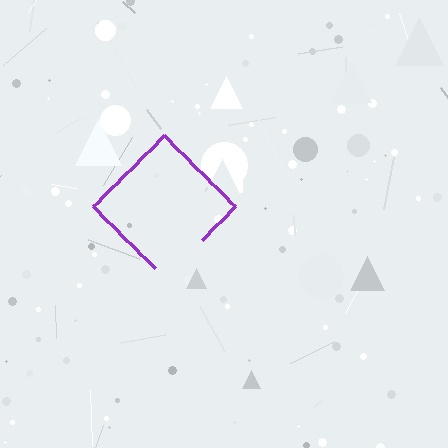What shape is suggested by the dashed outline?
The dashed outline suggests a diamond.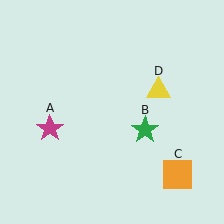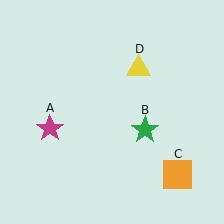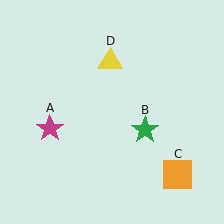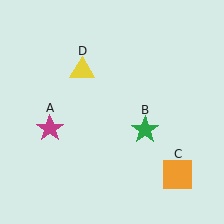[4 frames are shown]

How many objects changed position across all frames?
1 object changed position: yellow triangle (object D).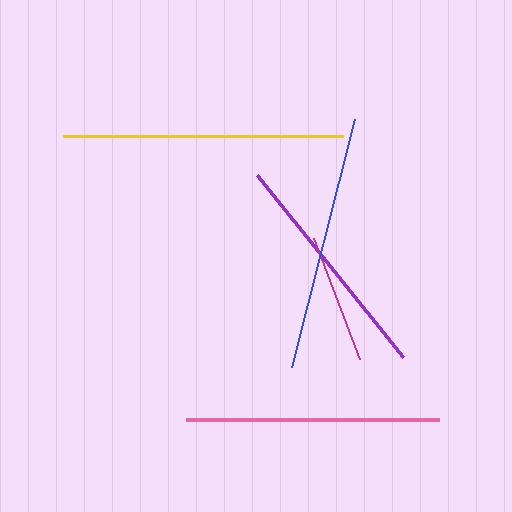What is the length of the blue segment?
The blue segment is approximately 256 pixels long.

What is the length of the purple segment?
The purple segment is approximately 234 pixels long.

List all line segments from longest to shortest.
From longest to shortest: yellow, blue, pink, purple, magenta.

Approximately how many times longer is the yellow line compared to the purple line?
The yellow line is approximately 1.2 times the length of the purple line.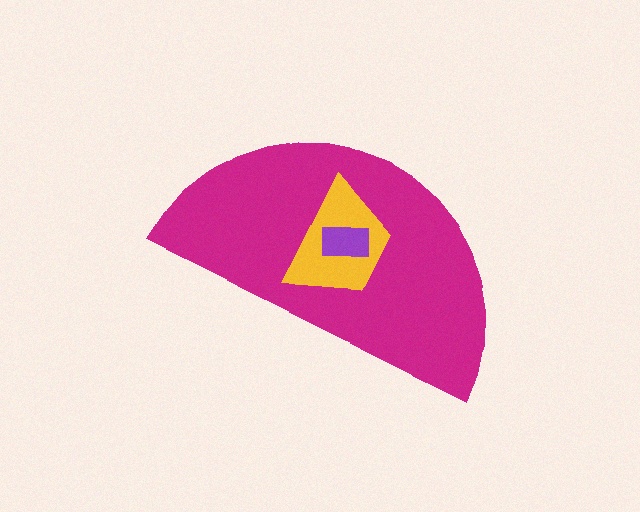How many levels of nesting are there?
3.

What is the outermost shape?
The magenta semicircle.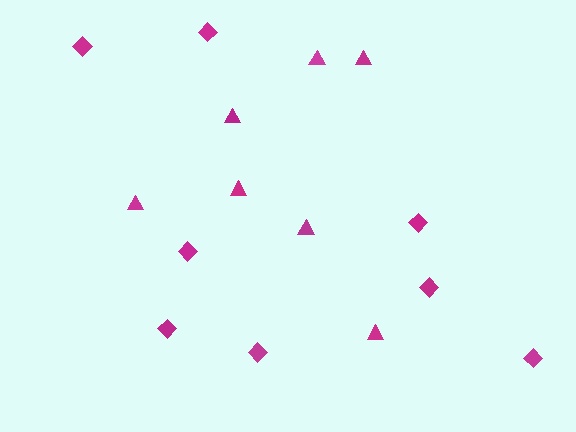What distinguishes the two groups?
There are 2 groups: one group of diamonds (8) and one group of triangles (7).